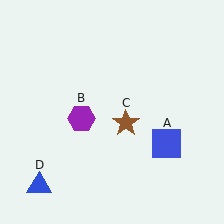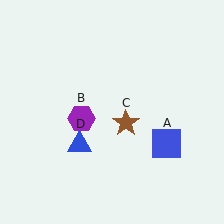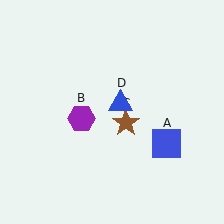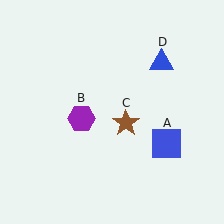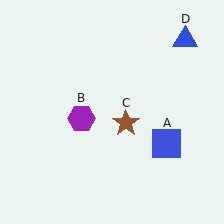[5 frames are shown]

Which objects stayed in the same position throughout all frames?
Blue square (object A) and purple hexagon (object B) and brown star (object C) remained stationary.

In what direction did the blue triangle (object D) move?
The blue triangle (object D) moved up and to the right.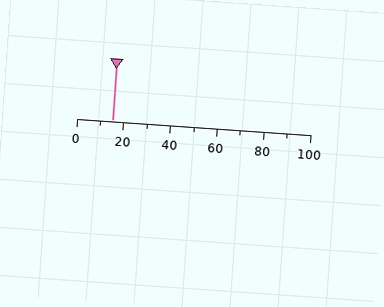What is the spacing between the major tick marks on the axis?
The major ticks are spaced 20 apart.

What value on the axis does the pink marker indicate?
The marker indicates approximately 15.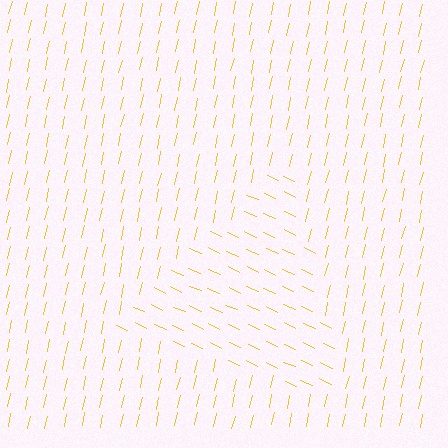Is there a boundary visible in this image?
Yes, there is a texture boundary formed by a change in line orientation.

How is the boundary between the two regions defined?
The boundary is defined purely by a change in line orientation (approximately 78 degrees difference). All lines are the same color and thickness.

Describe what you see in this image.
The image is filled with small yellow line segments. A triangle region in the image has lines oriented differently from the surrounding lines, creating a visible texture boundary.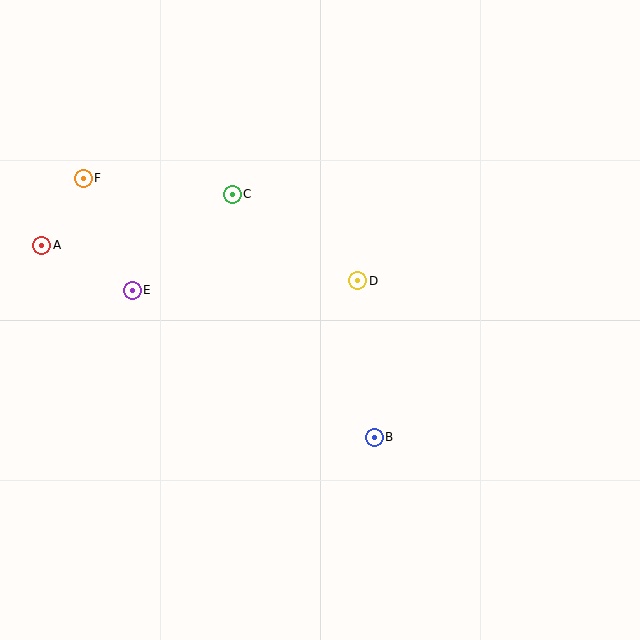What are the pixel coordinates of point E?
Point E is at (132, 290).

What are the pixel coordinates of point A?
Point A is at (42, 245).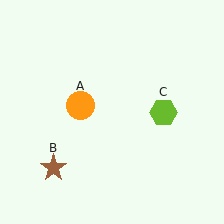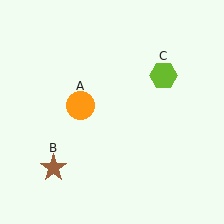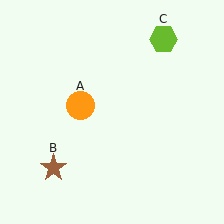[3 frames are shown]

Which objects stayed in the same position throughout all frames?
Orange circle (object A) and brown star (object B) remained stationary.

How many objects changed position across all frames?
1 object changed position: lime hexagon (object C).